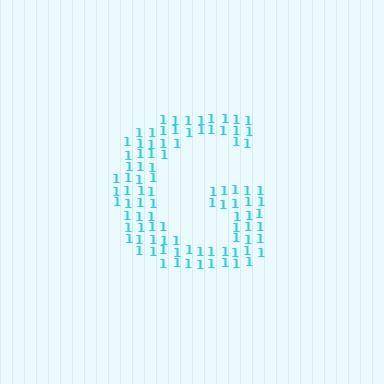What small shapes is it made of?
It is made of small digit 1's.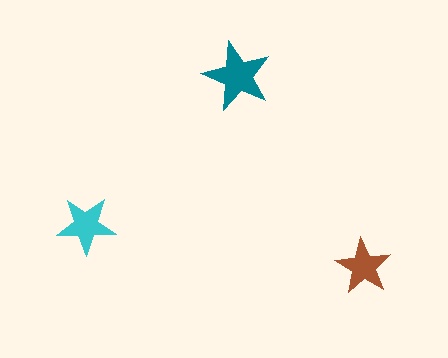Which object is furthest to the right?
The brown star is rightmost.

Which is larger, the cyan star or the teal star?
The teal one.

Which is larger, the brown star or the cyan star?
The cyan one.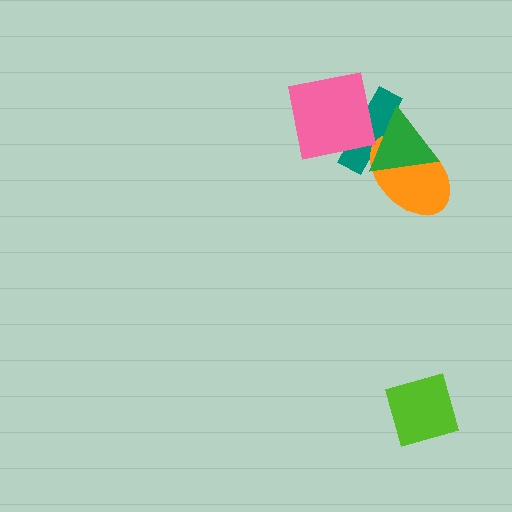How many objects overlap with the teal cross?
3 objects overlap with the teal cross.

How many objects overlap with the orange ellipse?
2 objects overlap with the orange ellipse.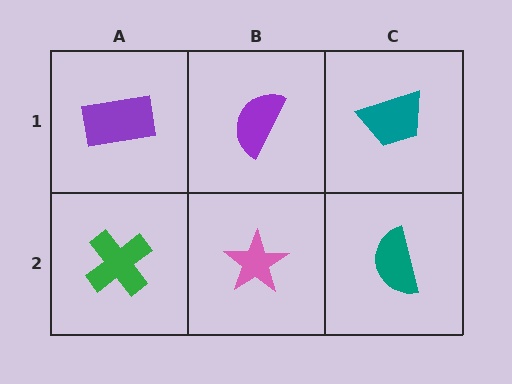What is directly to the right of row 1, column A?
A purple semicircle.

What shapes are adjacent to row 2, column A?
A purple rectangle (row 1, column A), a pink star (row 2, column B).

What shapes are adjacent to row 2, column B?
A purple semicircle (row 1, column B), a green cross (row 2, column A), a teal semicircle (row 2, column C).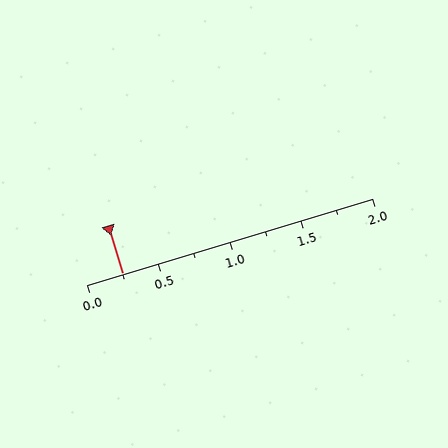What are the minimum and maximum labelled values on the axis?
The axis runs from 0.0 to 2.0.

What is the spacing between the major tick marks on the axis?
The major ticks are spaced 0.5 apart.